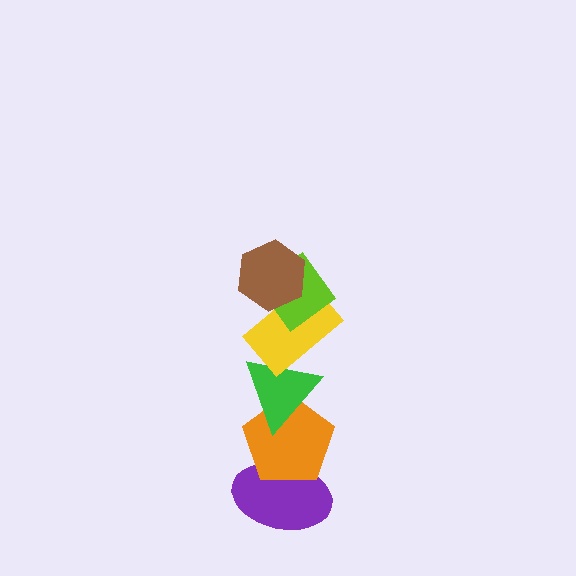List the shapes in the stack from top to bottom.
From top to bottom: the brown hexagon, the lime diamond, the yellow rectangle, the green triangle, the orange pentagon, the purple ellipse.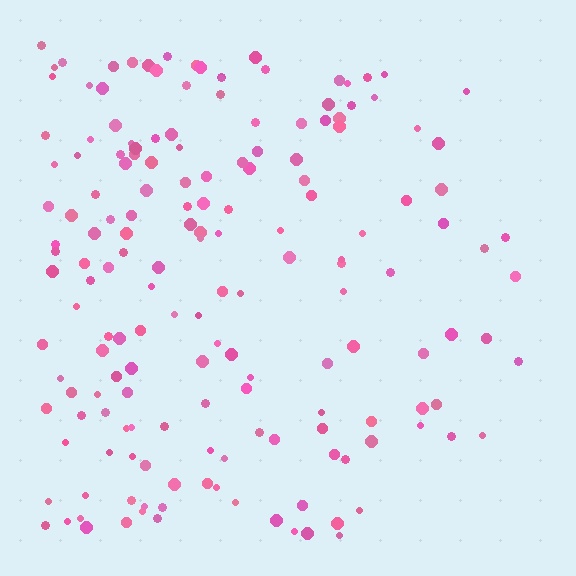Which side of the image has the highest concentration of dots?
The left.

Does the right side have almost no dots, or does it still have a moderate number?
Still a moderate number, just noticeably fewer than the left.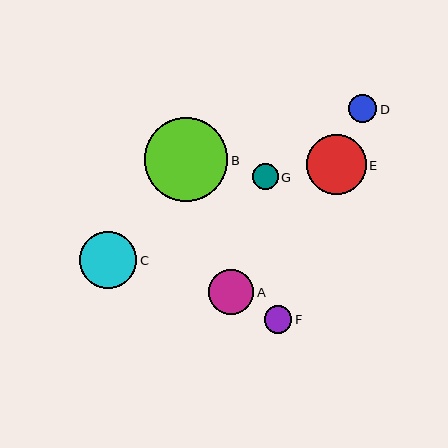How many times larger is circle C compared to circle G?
Circle C is approximately 2.3 times the size of circle G.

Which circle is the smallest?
Circle G is the smallest with a size of approximately 26 pixels.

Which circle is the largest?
Circle B is the largest with a size of approximately 83 pixels.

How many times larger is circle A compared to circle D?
Circle A is approximately 1.6 times the size of circle D.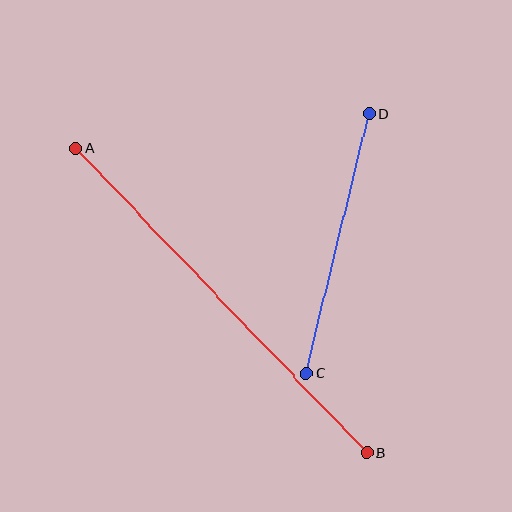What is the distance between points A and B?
The distance is approximately 421 pixels.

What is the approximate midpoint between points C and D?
The midpoint is at approximately (338, 243) pixels.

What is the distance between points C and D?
The distance is approximately 267 pixels.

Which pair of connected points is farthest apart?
Points A and B are farthest apart.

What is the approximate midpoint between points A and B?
The midpoint is at approximately (222, 300) pixels.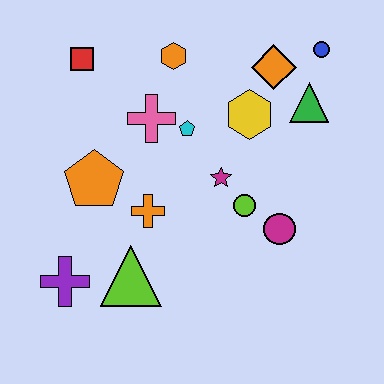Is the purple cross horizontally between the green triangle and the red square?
No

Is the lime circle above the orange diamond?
No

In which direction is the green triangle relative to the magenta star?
The green triangle is to the right of the magenta star.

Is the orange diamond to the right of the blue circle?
No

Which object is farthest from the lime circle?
The red square is farthest from the lime circle.